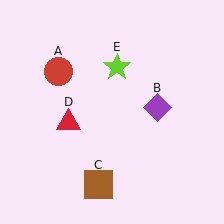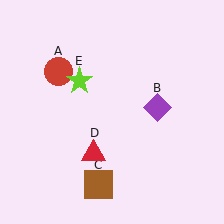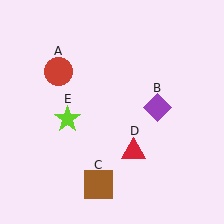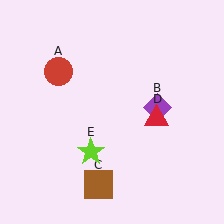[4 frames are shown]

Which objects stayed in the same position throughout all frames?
Red circle (object A) and purple diamond (object B) and brown square (object C) remained stationary.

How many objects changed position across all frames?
2 objects changed position: red triangle (object D), lime star (object E).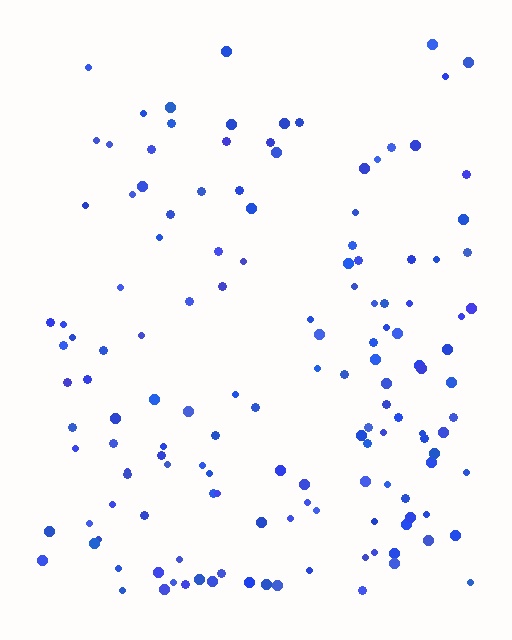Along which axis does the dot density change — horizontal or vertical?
Vertical.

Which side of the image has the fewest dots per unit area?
The top.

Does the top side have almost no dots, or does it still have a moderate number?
Still a moderate number, just noticeably fewer than the bottom.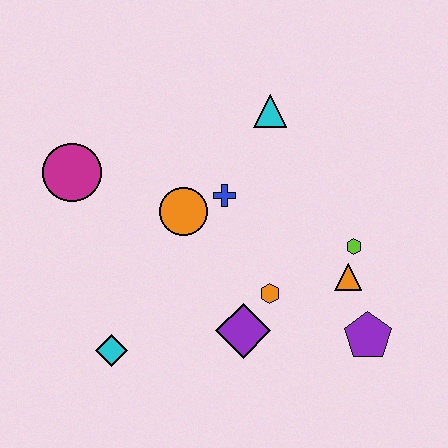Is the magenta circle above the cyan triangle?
No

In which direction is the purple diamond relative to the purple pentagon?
The purple diamond is to the left of the purple pentagon.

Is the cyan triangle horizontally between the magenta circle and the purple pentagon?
Yes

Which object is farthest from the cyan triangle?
The cyan diamond is farthest from the cyan triangle.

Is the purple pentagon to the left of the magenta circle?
No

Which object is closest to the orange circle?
The blue cross is closest to the orange circle.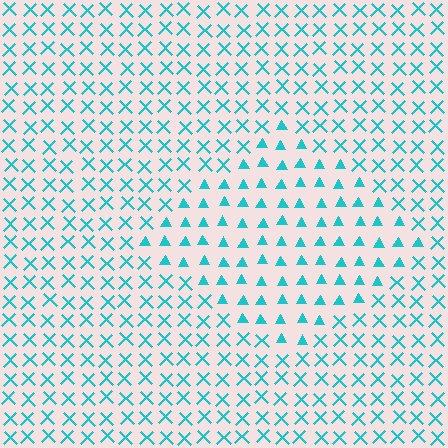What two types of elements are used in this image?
The image uses triangles inside the diamond region and X marks outside it.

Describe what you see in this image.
The image is filled with small cyan elements arranged in a uniform grid. A diamond-shaped region contains triangles, while the surrounding area contains X marks. The boundary is defined purely by the change in element shape.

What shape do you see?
I see a diamond.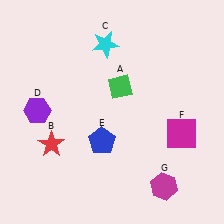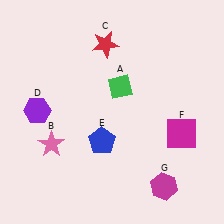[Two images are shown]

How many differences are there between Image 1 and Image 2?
There are 2 differences between the two images.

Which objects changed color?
B changed from red to pink. C changed from cyan to red.